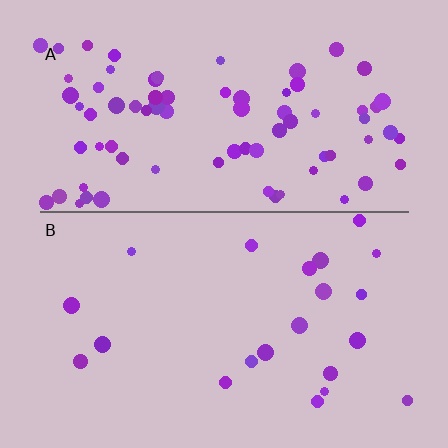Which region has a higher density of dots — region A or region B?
A (the top).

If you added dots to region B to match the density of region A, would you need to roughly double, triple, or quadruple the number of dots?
Approximately quadruple.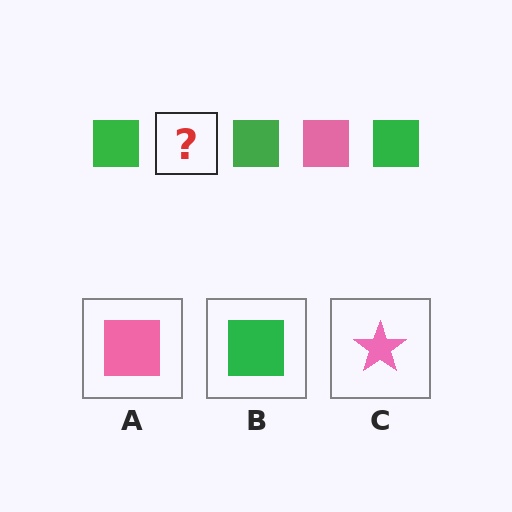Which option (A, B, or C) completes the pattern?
A.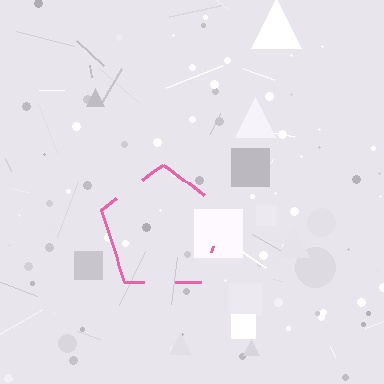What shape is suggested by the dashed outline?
The dashed outline suggests a pentagon.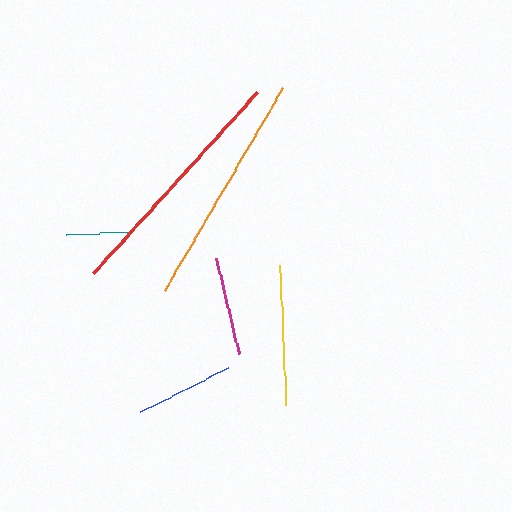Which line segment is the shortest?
The teal line is the shortest at approximately 67 pixels.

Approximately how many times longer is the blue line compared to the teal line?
The blue line is approximately 1.5 times the length of the teal line.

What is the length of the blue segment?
The blue segment is approximately 98 pixels long.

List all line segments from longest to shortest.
From longest to shortest: red, orange, yellow, blue, magenta, teal.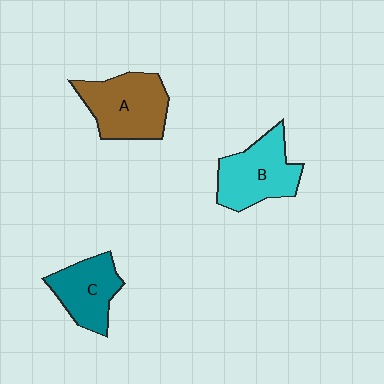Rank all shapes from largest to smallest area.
From largest to smallest: A (brown), B (cyan), C (teal).